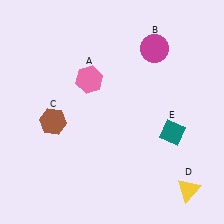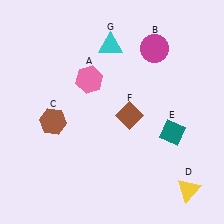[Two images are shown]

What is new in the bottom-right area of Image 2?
A brown diamond (F) was added in the bottom-right area of Image 2.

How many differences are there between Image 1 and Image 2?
There are 2 differences between the two images.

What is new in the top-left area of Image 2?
A cyan triangle (G) was added in the top-left area of Image 2.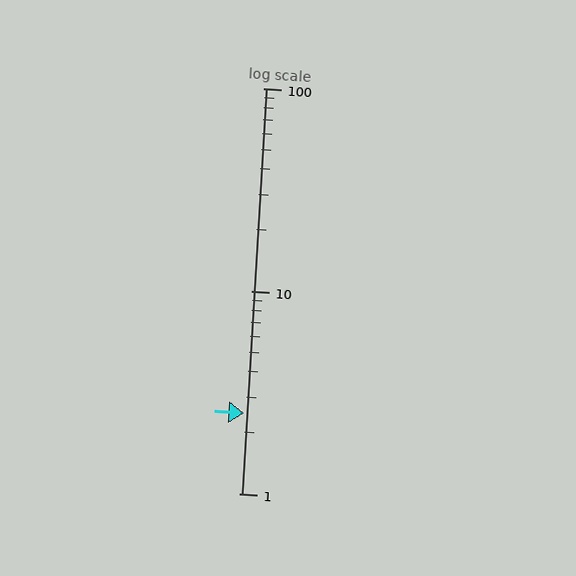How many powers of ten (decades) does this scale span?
The scale spans 2 decades, from 1 to 100.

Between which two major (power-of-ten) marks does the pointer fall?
The pointer is between 1 and 10.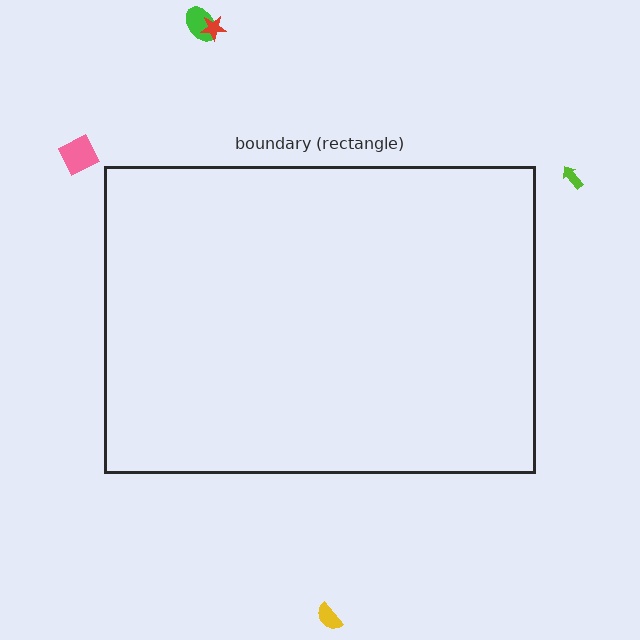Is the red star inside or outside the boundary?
Outside.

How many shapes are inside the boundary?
0 inside, 5 outside.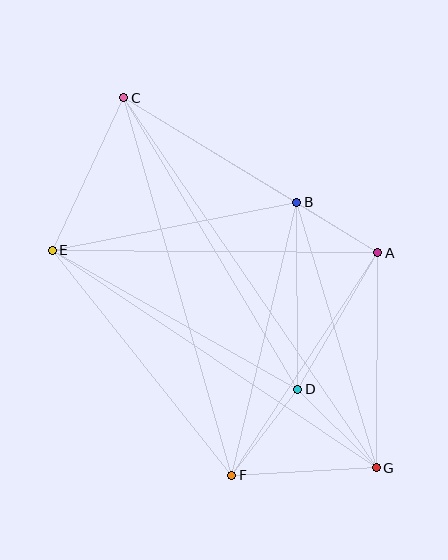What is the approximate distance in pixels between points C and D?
The distance between C and D is approximately 339 pixels.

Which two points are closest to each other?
Points A and B are closest to each other.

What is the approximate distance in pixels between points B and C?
The distance between B and C is approximately 202 pixels.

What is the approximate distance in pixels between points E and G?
The distance between E and G is approximately 390 pixels.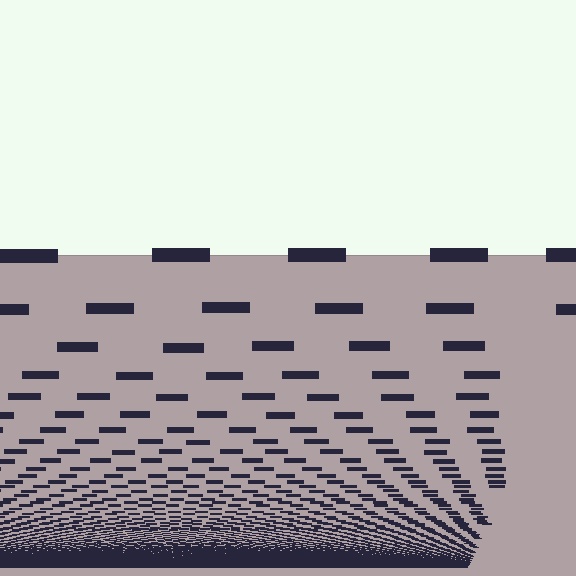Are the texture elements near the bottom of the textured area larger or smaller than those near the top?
Smaller. The gradient is inverted — elements near the bottom are smaller and denser.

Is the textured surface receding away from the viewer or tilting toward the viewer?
The surface appears to tilt toward the viewer. Texture elements get larger and sparser toward the top.